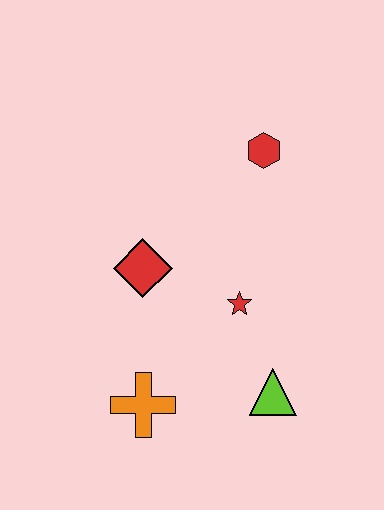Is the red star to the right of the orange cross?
Yes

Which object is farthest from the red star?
The red hexagon is farthest from the red star.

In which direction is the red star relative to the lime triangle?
The red star is above the lime triangle.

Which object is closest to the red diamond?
The red star is closest to the red diamond.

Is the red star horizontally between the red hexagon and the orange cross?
Yes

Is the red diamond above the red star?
Yes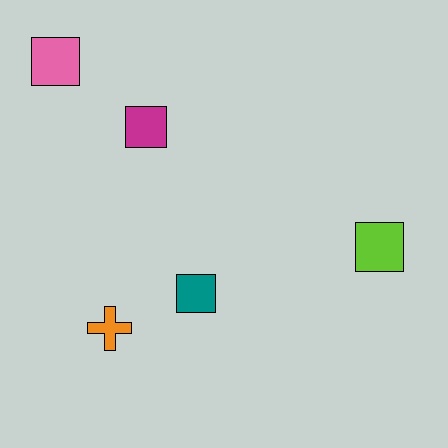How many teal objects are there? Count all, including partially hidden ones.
There is 1 teal object.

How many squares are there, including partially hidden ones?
There are 4 squares.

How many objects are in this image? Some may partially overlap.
There are 5 objects.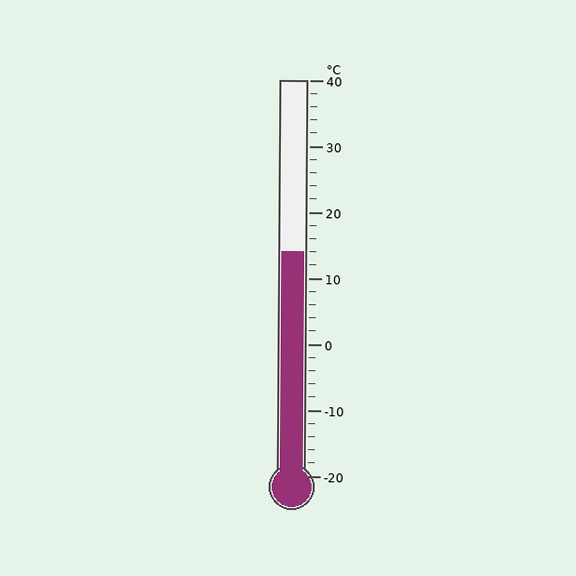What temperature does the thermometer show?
The thermometer shows approximately 14°C.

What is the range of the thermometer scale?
The thermometer scale ranges from -20°C to 40°C.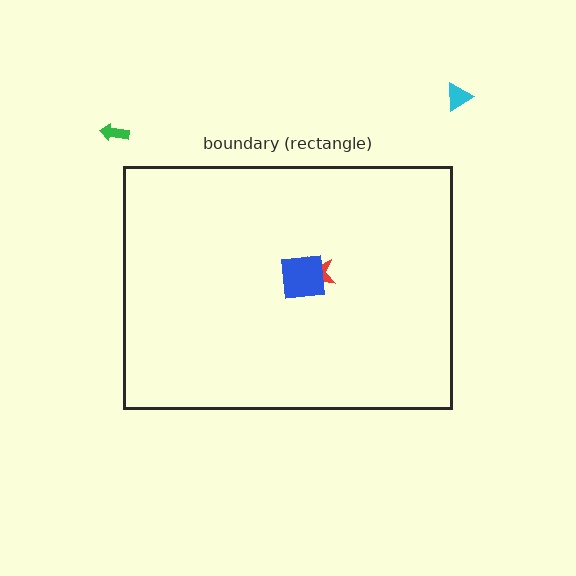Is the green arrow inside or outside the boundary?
Outside.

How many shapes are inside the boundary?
2 inside, 2 outside.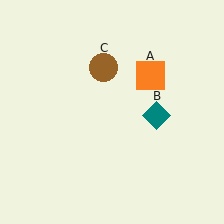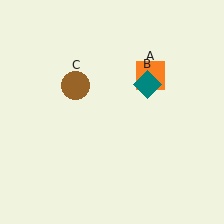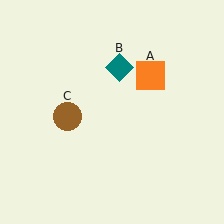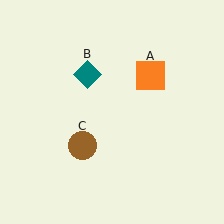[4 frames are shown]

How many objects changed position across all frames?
2 objects changed position: teal diamond (object B), brown circle (object C).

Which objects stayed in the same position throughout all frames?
Orange square (object A) remained stationary.